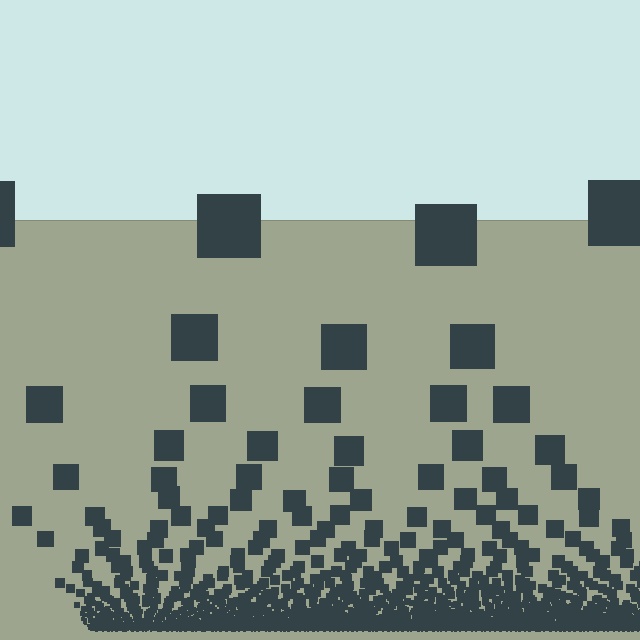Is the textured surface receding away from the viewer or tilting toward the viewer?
The surface appears to tilt toward the viewer. Texture elements get larger and sparser toward the top.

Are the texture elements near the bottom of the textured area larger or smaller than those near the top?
Smaller. The gradient is inverted — elements near the bottom are smaller and denser.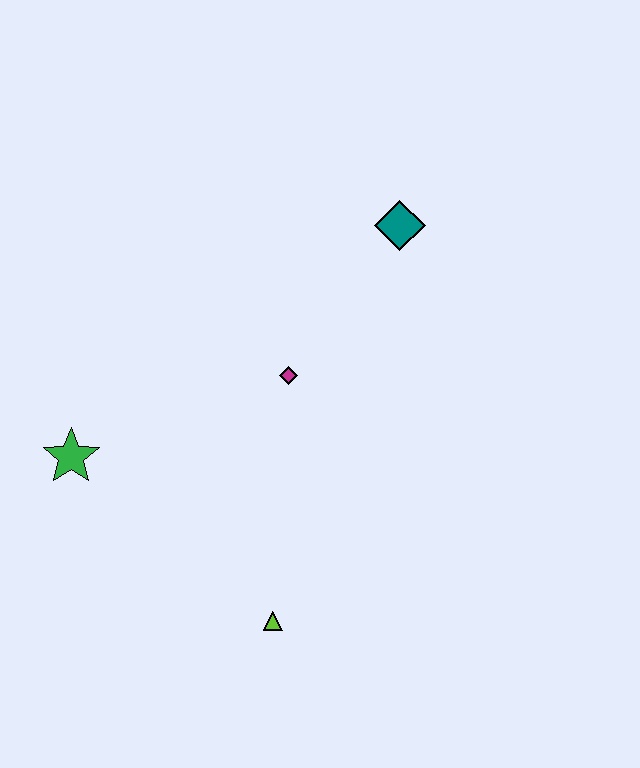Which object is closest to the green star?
The magenta diamond is closest to the green star.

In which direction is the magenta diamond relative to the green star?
The magenta diamond is to the right of the green star.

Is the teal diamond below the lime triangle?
No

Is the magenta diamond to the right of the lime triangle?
Yes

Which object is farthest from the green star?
The teal diamond is farthest from the green star.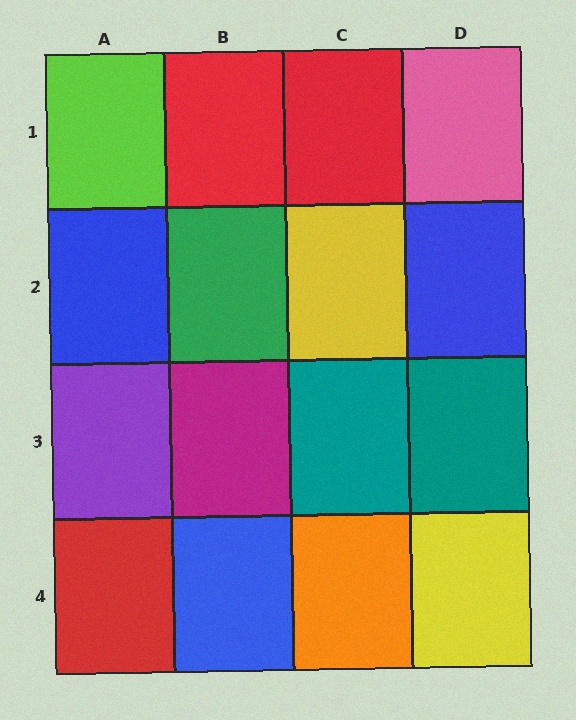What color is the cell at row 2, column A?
Blue.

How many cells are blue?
3 cells are blue.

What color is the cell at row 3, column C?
Teal.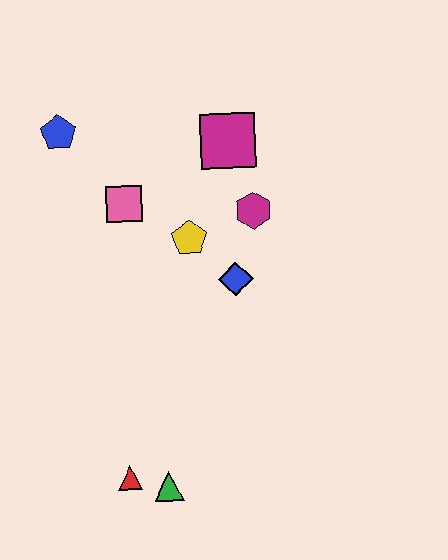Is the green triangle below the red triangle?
Yes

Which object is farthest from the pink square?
The green triangle is farthest from the pink square.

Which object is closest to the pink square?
The yellow pentagon is closest to the pink square.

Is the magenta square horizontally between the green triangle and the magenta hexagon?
Yes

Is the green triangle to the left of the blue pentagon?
No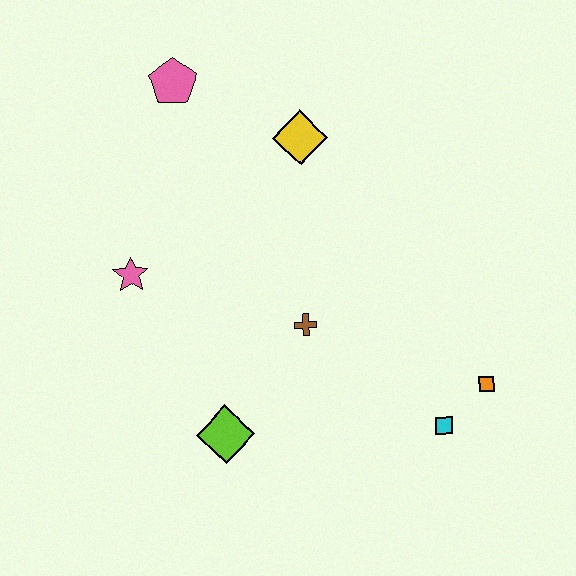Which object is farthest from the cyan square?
The pink pentagon is farthest from the cyan square.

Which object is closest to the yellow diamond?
The pink pentagon is closest to the yellow diamond.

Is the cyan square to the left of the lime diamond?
No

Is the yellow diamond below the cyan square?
No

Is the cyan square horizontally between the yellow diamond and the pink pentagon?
No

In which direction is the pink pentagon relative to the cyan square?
The pink pentagon is above the cyan square.